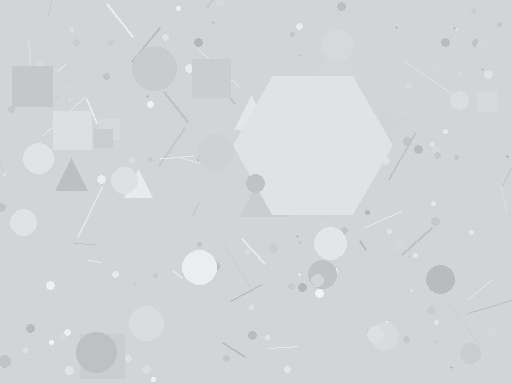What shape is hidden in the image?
A hexagon is hidden in the image.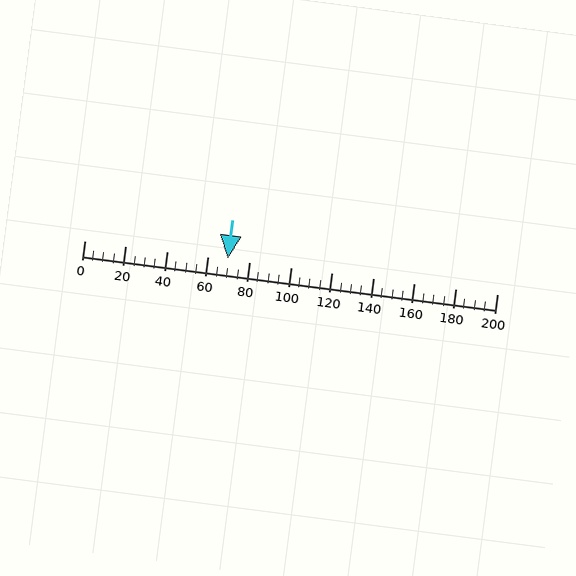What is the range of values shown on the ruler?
The ruler shows values from 0 to 200.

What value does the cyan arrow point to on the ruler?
The cyan arrow points to approximately 70.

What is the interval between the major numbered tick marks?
The major tick marks are spaced 20 units apart.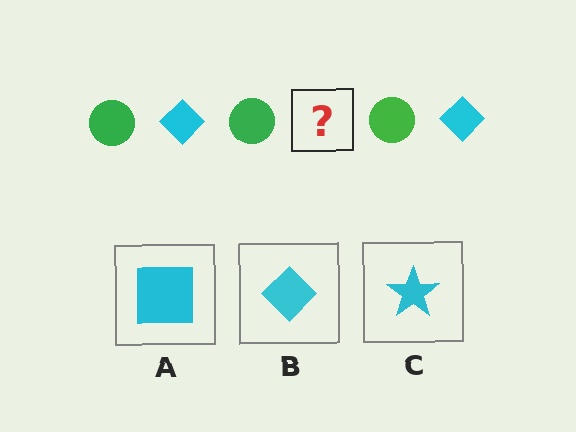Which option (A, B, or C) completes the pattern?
B.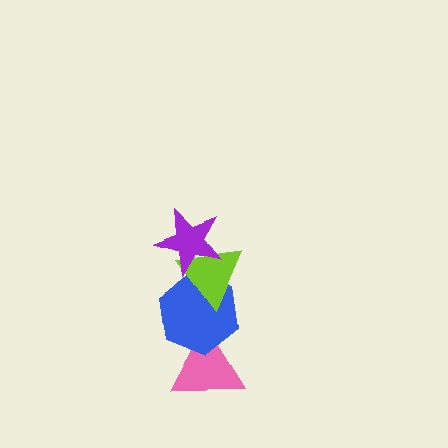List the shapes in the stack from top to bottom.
From top to bottom: the purple star, the lime triangle, the blue hexagon, the pink triangle.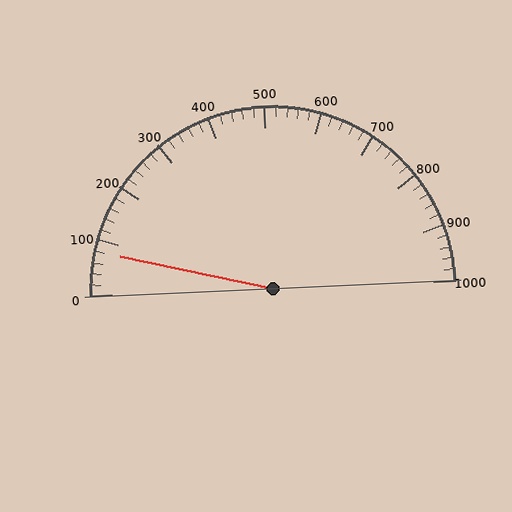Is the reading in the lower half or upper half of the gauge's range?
The reading is in the lower half of the range (0 to 1000).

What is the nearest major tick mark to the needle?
The nearest major tick mark is 100.